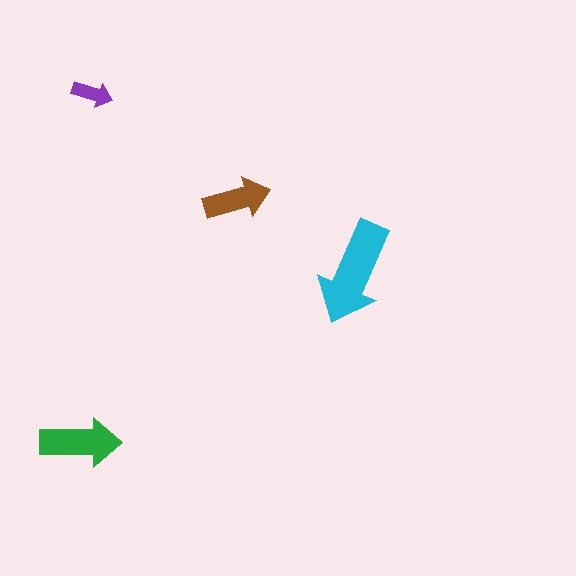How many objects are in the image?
There are 4 objects in the image.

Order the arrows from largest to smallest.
the cyan one, the green one, the brown one, the purple one.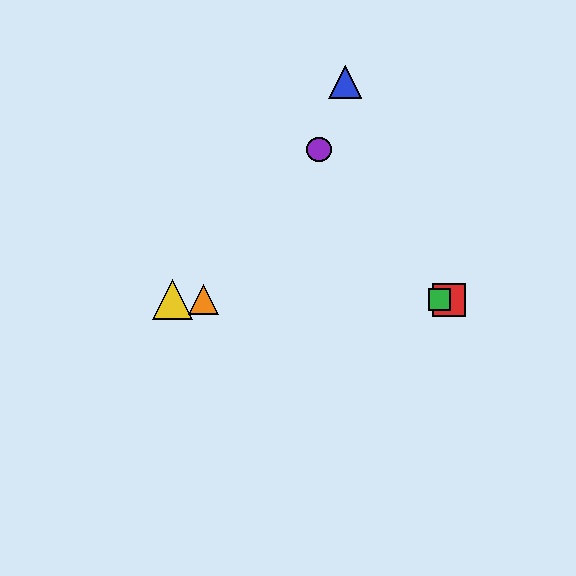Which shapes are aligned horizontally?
The red square, the green square, the yellow triangle, the orange triangle are aligned horizontally.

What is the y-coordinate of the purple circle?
The purple circle is at y≈149.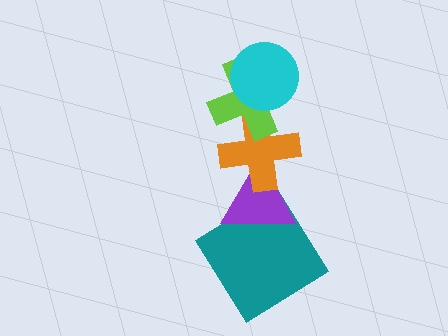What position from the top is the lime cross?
The lime cross is 2nd from the top.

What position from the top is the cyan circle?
The cyan circle is 1st from the top.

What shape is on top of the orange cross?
The lime cross is on top of the orange cross.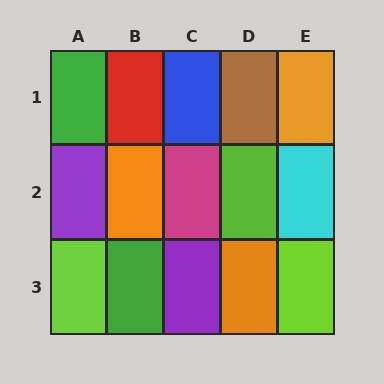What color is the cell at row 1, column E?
Orange.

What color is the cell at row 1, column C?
Blue.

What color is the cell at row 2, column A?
Purple.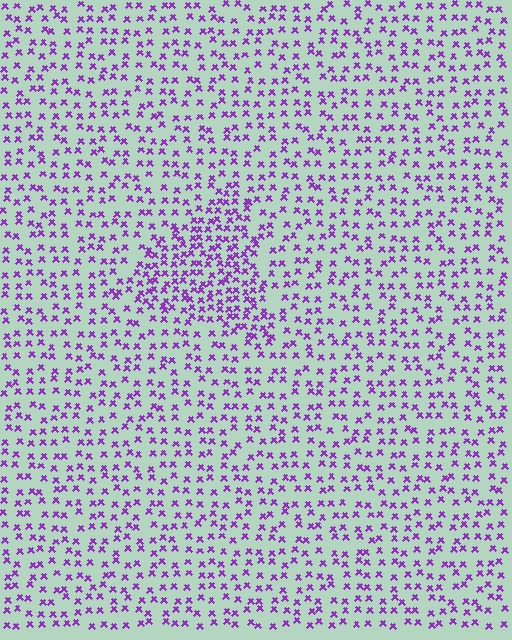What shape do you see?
I see a triangle.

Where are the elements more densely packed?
The elements are more densely packed inside the triangle boundary.